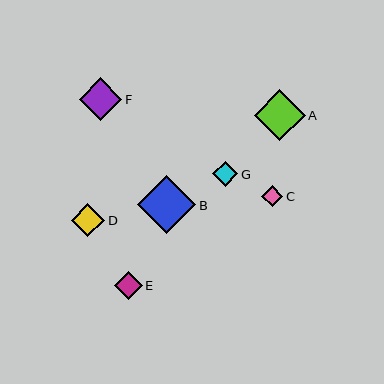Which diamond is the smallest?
Diamond C is the smallest with a size of approximately 21 pixels.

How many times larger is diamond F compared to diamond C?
Diamond F is approximately 2.0 times the size of diamond C.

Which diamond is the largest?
Diamond B is the largest with a size of approximately 58 pixels.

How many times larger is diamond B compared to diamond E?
Diamond B is approximately 2.1 times the size of diamond E.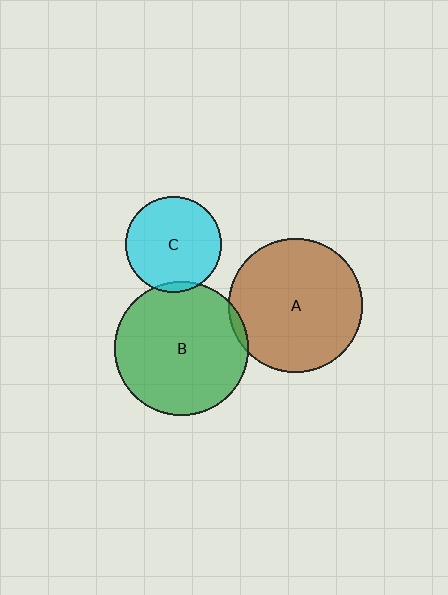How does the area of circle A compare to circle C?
Approximately 2.0 times.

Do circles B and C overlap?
Yes.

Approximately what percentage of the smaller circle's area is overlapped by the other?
Approximately 5%.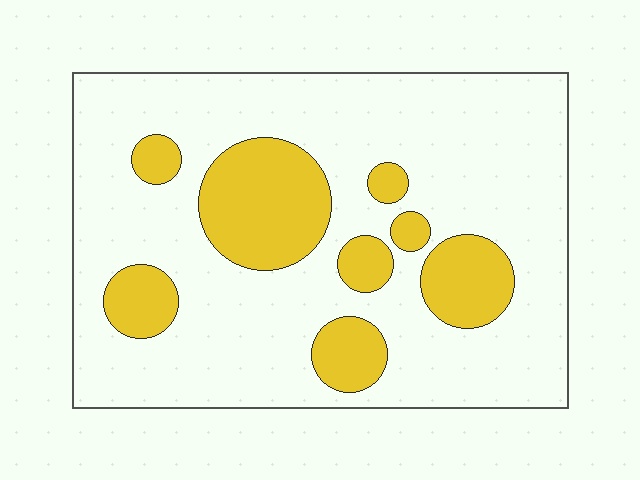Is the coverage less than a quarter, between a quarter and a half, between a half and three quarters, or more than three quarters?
Less than a quarter.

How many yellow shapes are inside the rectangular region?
8.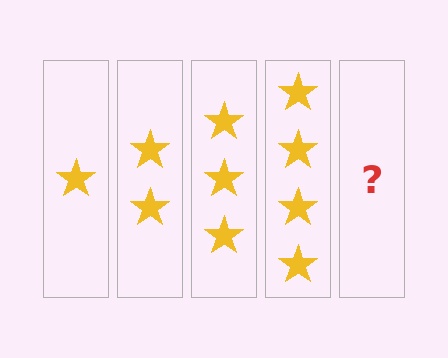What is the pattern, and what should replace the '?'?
The pattern is that each step adds one more star. The '?' should be 5 stars.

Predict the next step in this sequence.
The next step is 5 stars.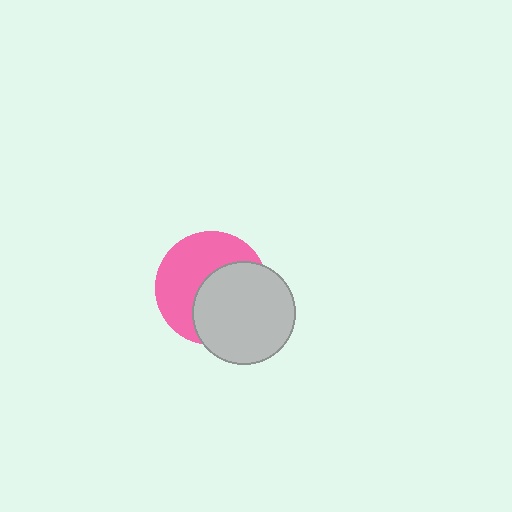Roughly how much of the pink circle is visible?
About half of it is visible (roughly 51%).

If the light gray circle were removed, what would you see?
You would see the complete pink circle.